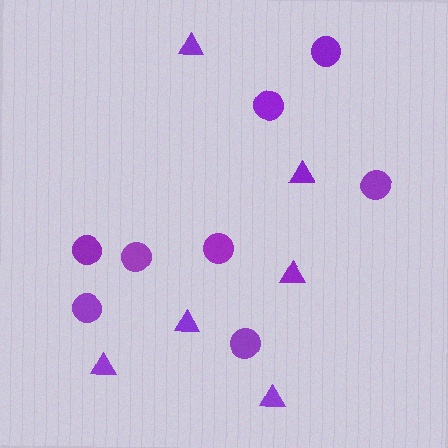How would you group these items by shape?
There are 2 groups: one group of triangles (6) and one group of circles (8).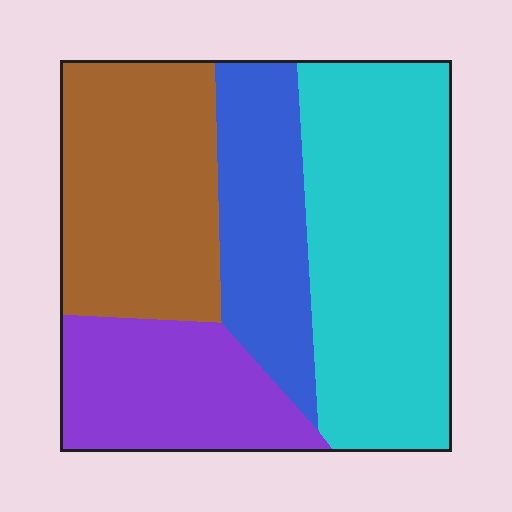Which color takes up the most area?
Cyan, at roughly 35%.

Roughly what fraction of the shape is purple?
Purple takes up between a sixth and a third of the shape.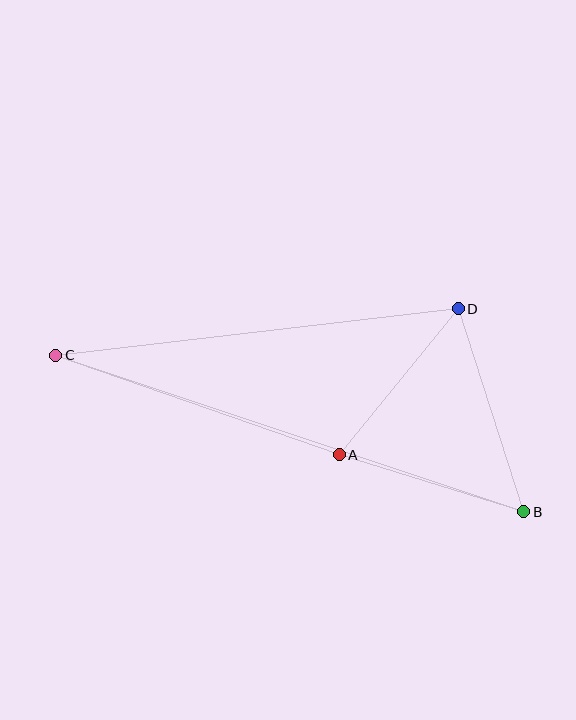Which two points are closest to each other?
Points A and D are closest to each other.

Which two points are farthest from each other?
Points B and C are farthest from each other.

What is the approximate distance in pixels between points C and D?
The distance between C and D is approximately 405 pixels.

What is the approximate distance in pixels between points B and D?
The distance between B and D is approximately 213 pixels.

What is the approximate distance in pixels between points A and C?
The distance between A and C is approximately 300 pixels.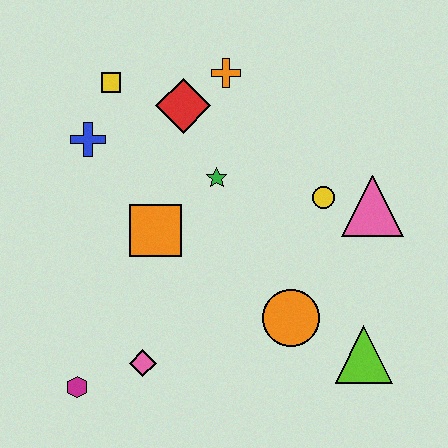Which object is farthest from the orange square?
The lime triangle is farthest from the orange square.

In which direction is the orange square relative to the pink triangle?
The orange square is to the left of the pink triangle.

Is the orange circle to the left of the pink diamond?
No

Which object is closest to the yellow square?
The blue cross is closest to the yellow square.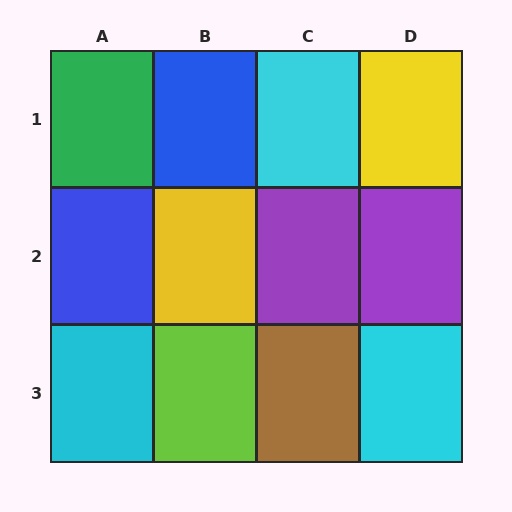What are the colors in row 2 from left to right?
Blue, yellow, purple, purple.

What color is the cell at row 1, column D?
Yellow.